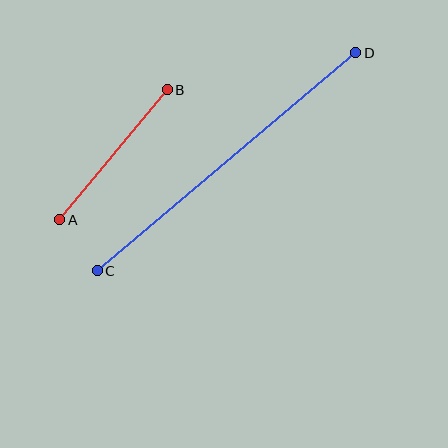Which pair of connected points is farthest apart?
Points C and D are farthest apart.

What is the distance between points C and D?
The distance is approximately 338 pixels.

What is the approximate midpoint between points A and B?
The midpoint is at approximately (114, 155) pixels.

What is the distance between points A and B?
The distance is approximately 169 pixels.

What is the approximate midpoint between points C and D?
The midpoint is at approximately (226, 162) pixels.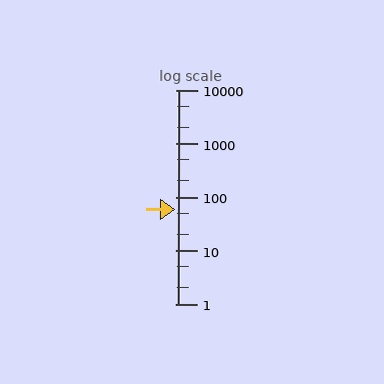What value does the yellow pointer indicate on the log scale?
The pointer indicates approximately 59.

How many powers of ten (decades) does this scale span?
The scale spans 4 decades, from 1 to 10000.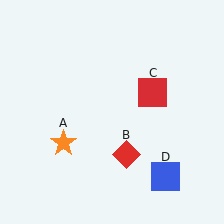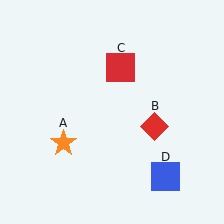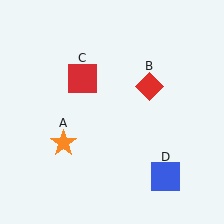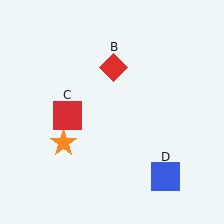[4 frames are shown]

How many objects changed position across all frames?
2 objects changed position: red diamond (object B), red square (object C).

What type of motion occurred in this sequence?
The red diamond (object B), red square (object C) rotated counterclockwise around the center of the scene.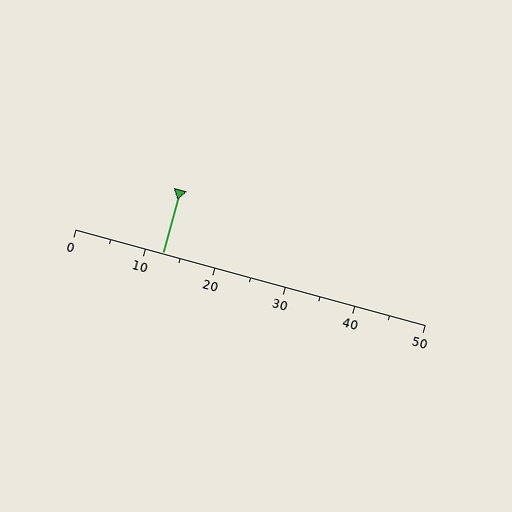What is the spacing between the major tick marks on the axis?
The major ticks are spaced 10 apart.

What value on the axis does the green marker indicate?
The marker indicates approximately 12.5.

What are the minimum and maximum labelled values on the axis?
The axis runs from 0 to 50.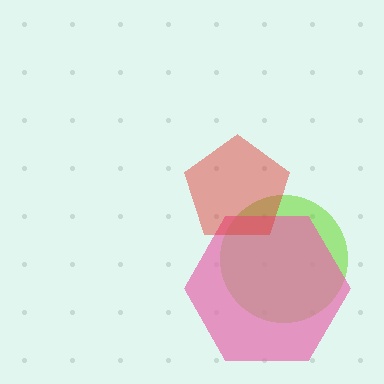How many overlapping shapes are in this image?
There are 3 overlapping shapes in the image.